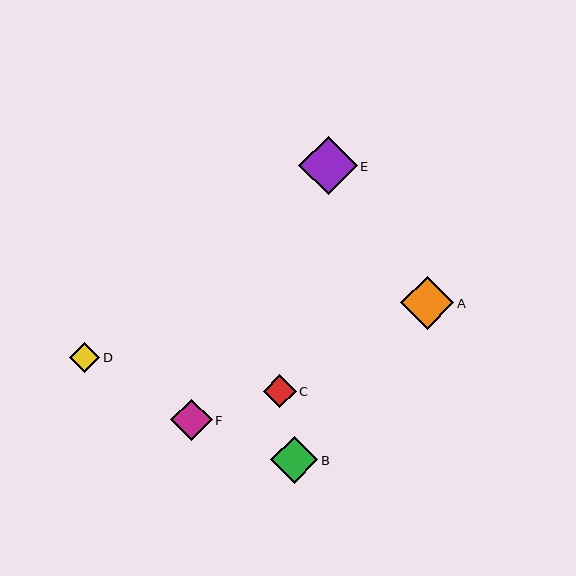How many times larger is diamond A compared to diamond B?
Diamond A is approximately 1.1 times the size of diamond B.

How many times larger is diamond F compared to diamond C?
Diamond F is approximately 1.3 times the size of diamond C.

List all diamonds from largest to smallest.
From largest to smallest: E, A, B, F, C, D.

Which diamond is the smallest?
Diamond D is the smallest with a size of approximately 31 pixels.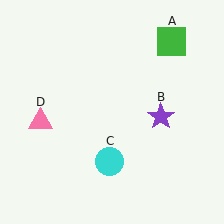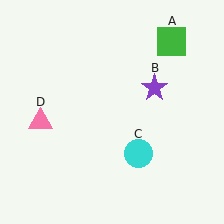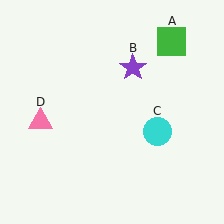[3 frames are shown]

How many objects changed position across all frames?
2 objects changed position: purple star (object B), cyan circle (object C).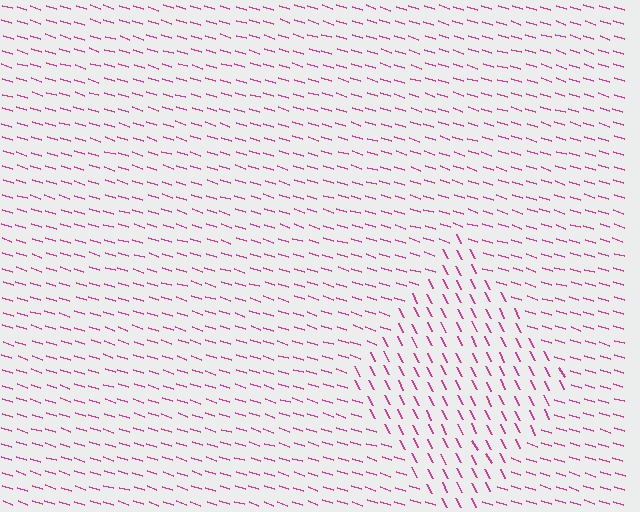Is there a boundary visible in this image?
Yes, there is a texture boundary formed by a change in line orientation.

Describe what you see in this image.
The image is filled with small magenta line segments. A diamond region in the image has lines oriented differently from the surrounding lines, creating a visible texture boundary.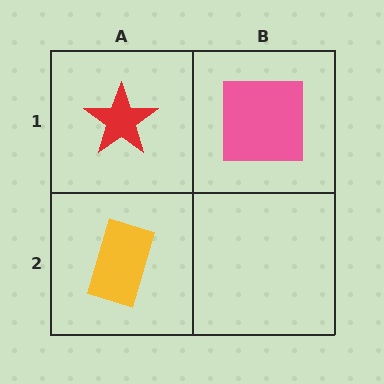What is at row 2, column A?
A yellow rectangle.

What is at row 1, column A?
A red star.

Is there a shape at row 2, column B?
No, that cell is empty.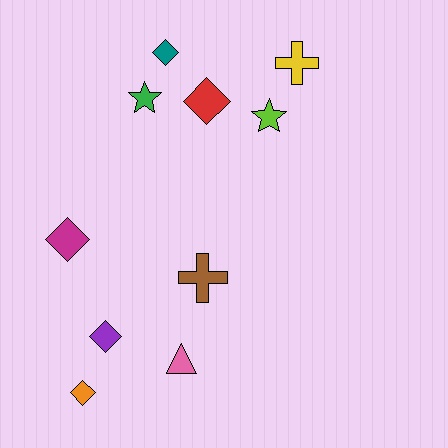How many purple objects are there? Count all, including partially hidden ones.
There is 1 purple object.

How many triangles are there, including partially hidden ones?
There is 1 triangle.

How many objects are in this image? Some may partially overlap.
There are 10 objects.